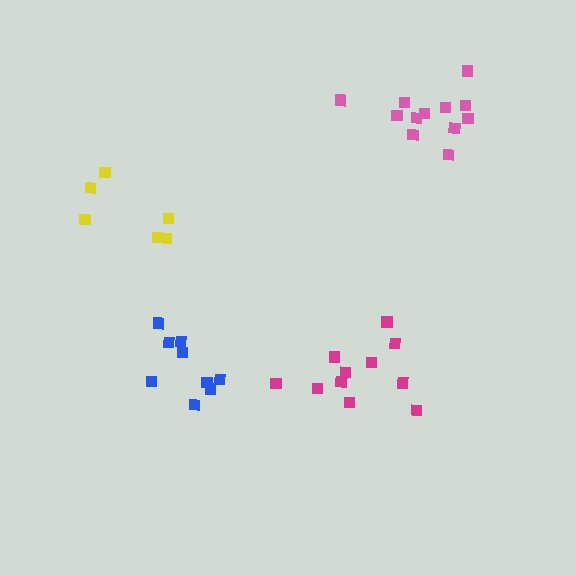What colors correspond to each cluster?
The clusters are colored: yellow, blue, pink, magenta.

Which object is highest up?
The pink cluster is topmost.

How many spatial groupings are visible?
There are 4 spatial groupings.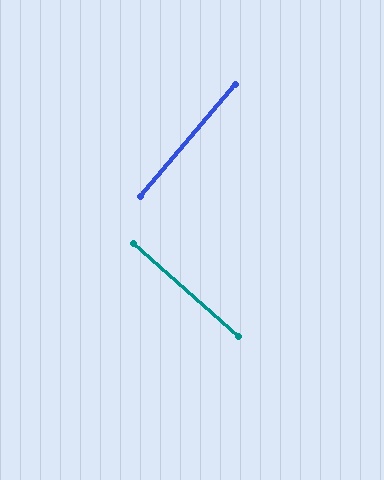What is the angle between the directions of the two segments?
Approximately 89 degrees.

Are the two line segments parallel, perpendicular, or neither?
Perpendicular — they meet at approximately 89°.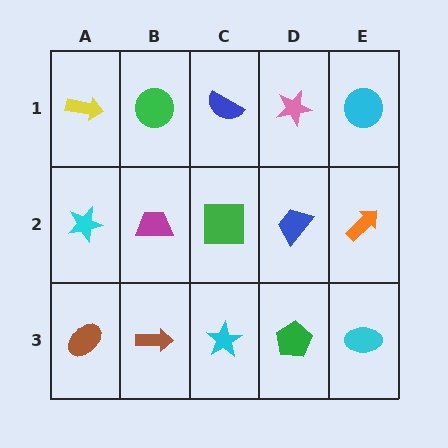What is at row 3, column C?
A cyan star.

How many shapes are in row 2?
5 shapes.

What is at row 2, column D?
A blue trapezoid.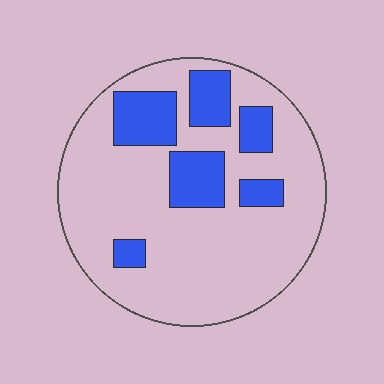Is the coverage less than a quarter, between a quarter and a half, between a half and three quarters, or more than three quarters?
Less than a quarter.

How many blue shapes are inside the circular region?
6.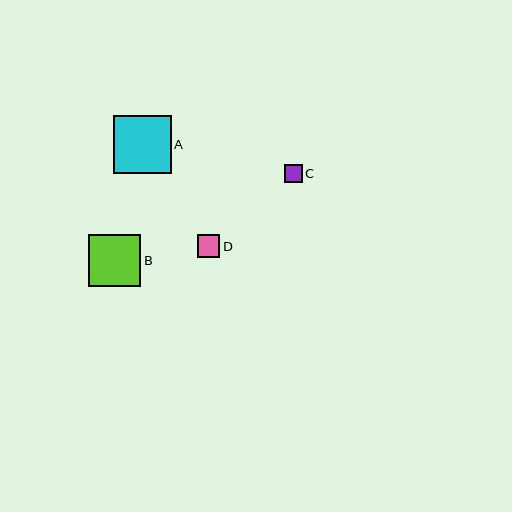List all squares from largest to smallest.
From largest to smallest: A, B, D, C.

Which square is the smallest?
Square C is the smallest with a size of approximately 18 pixels.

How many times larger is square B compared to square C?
Square B is approximately 2.9 times the size of square C.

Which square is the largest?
Square A is the largest with a size of approximately 58 pixels.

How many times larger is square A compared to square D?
Square A is approximately 2.6 times the size of square D.